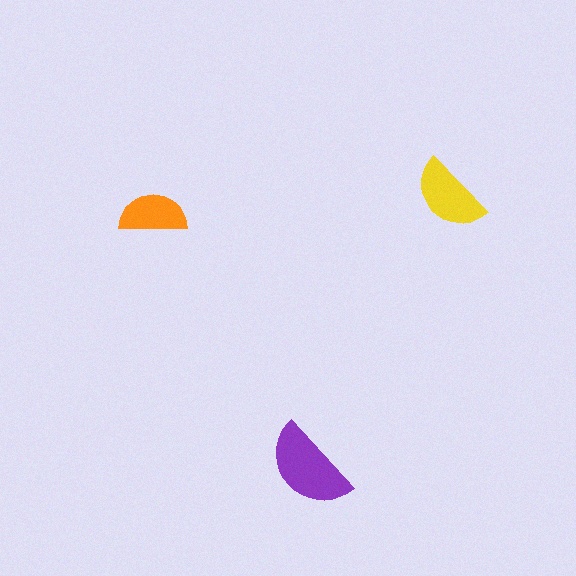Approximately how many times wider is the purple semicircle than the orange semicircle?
About 1.5 times wider.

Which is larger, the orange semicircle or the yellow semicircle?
The yellow one.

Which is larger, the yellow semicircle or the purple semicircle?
The purple one.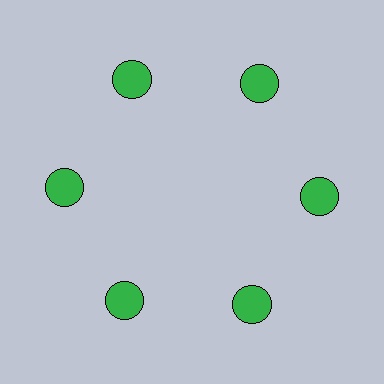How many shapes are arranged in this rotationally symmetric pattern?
There are 6 shapes, arranged in 6 groups of 1.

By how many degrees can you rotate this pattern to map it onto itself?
The pattern maps onto itself every 60 degrees of rotation.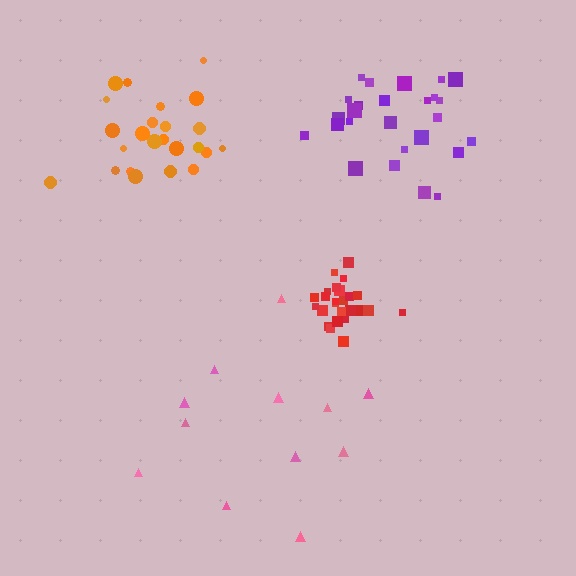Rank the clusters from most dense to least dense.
red, orange, purple, pink.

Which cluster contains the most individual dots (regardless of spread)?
Purple (26).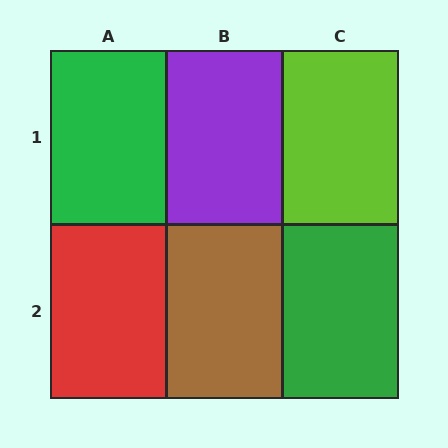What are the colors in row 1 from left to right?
Green, purple, lime.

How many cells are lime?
1 cell is lime.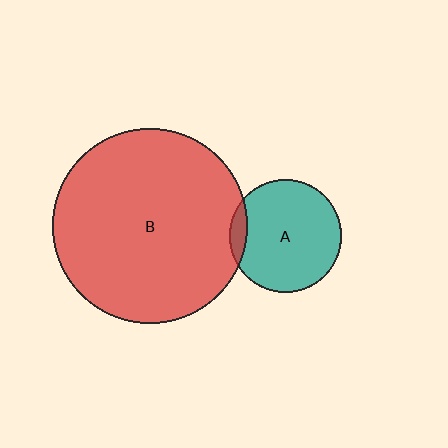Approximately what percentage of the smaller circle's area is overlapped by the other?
Approximately 10%.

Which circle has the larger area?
Circle B (red).